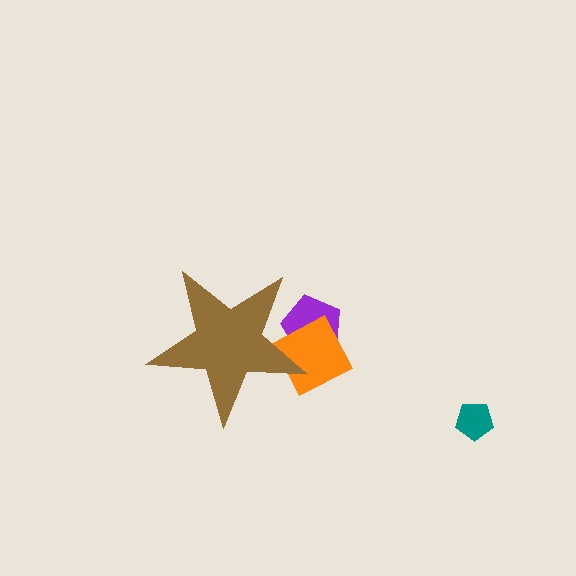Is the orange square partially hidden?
Yes, the orange square is partially hidden behind the brown star.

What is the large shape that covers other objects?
A brown star.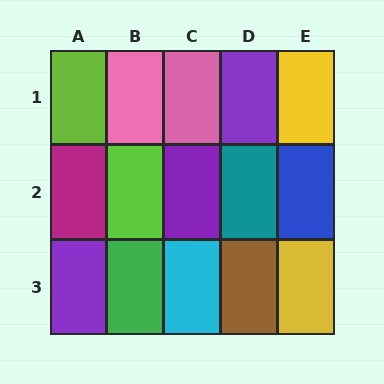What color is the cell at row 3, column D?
Brown.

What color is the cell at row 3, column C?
Cyan.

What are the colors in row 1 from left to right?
Lime, pink, pink, purple, yellow.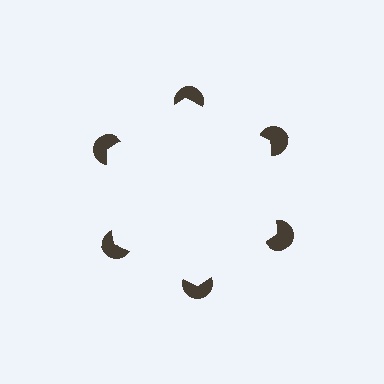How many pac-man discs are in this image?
There are 6 — one at each vertex of the illusory hexagon.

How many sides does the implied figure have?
6 sides.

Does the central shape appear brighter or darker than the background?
It typically appears slightly brighter than the background, even though no actual brightness change is drawn.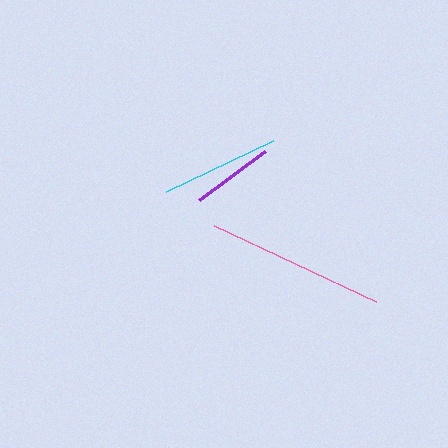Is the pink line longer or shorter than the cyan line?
The pink line is longer than the cyan line.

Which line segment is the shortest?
The purple line is the shortest at approximately 82 pixels.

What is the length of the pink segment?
The pink segment is approximately 179 pixels long.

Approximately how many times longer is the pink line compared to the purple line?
The pink line is approximately 2.2 times the length of the purple line.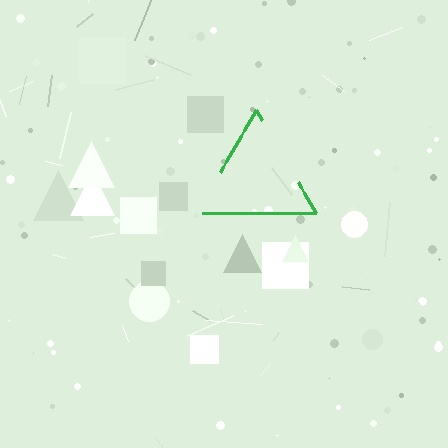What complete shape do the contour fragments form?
The contour fragments form a triangle.